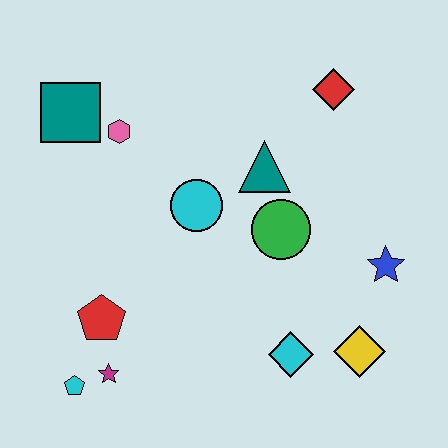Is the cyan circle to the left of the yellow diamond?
Yes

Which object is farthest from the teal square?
The yellow diamond is farthest from the teal square.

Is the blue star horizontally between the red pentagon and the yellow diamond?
No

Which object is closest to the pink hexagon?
The teal square is closest to the pink hexagon.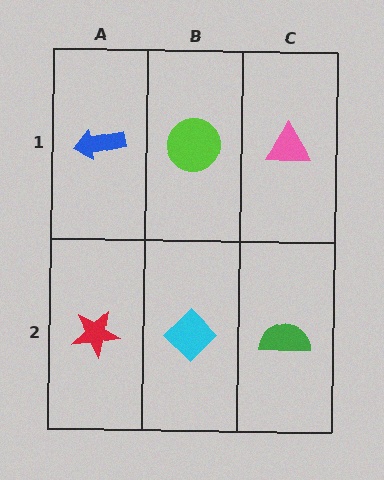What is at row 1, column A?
A blue arrow.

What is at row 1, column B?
A lime circle.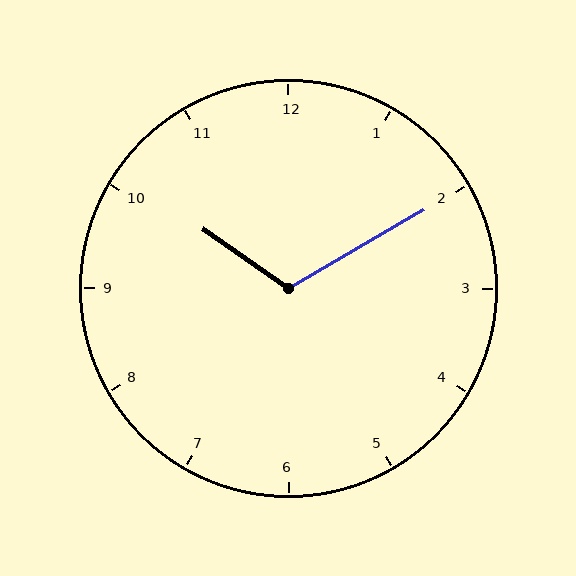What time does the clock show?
10:10.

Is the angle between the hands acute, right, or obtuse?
It is obtuse.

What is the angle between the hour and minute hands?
Approximately 115 degrees.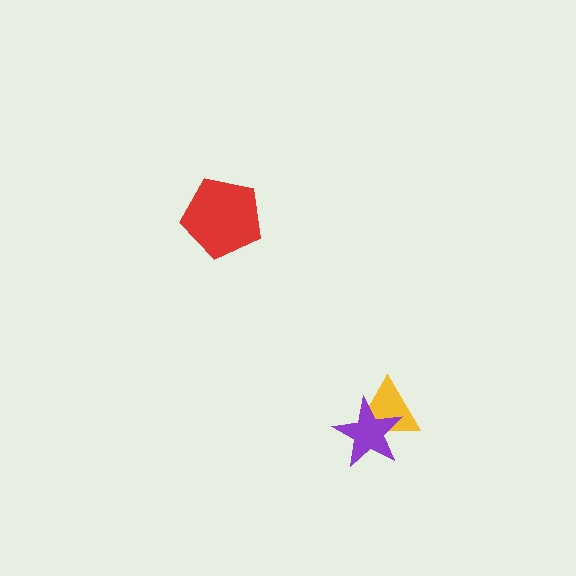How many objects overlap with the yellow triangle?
1 object overlaps with the yellow triangle.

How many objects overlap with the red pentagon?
0 objects overlap with the red pentagon.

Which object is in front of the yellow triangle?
The purple star is in front of the yellow triangle.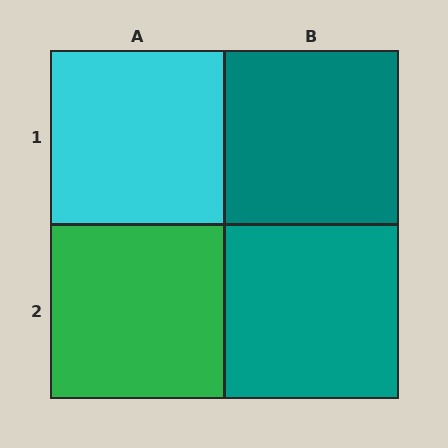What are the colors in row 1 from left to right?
Cyan, teal.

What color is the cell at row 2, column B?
Teal.